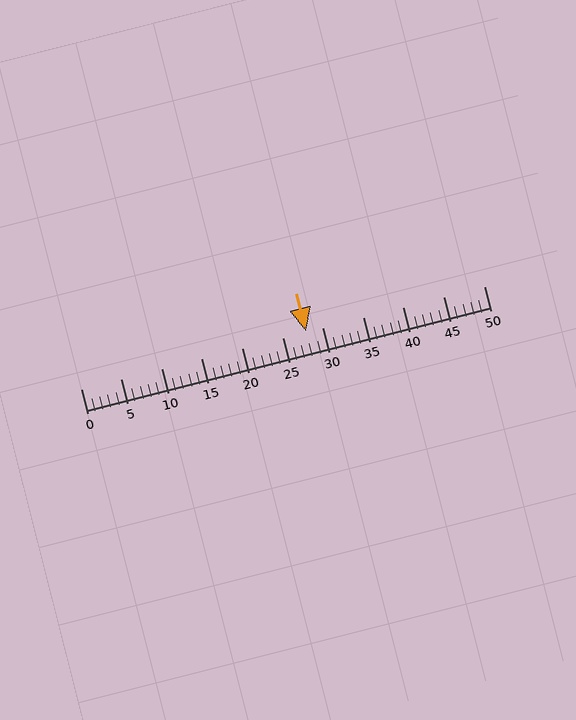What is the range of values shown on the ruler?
The ruler shows values from 0 to 50.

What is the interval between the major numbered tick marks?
The major tick marks are spaced 5 units apart.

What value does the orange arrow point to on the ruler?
The orange arrow points to approximately 28.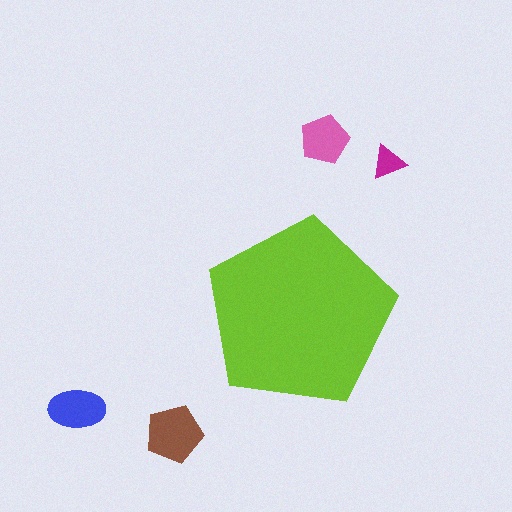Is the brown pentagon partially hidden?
No, the brown pentagon is fully visible.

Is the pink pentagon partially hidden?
No, the pink pentagon is fully visible.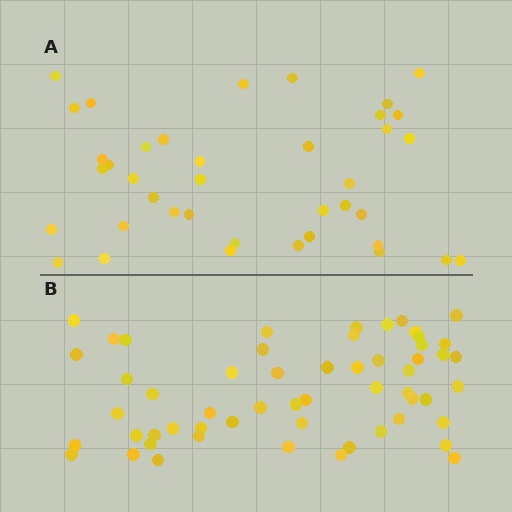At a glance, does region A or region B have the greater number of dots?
Region B (the bottom region) has more dots.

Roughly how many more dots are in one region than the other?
Region B has approximately 15 more dots than region A.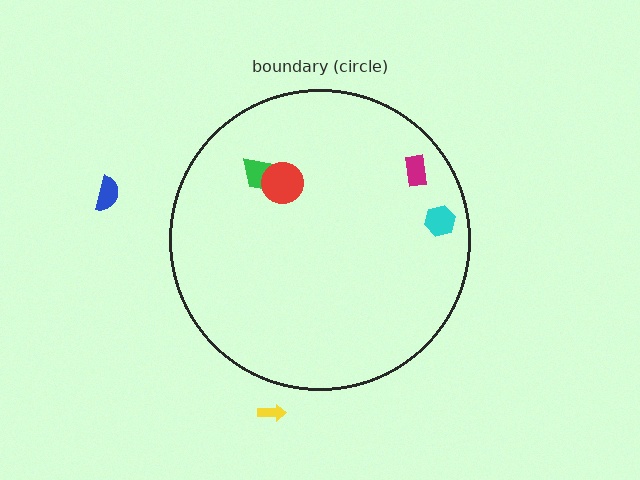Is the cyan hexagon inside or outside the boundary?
Inside.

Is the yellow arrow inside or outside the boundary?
Outside.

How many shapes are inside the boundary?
4 inside, 2 outside.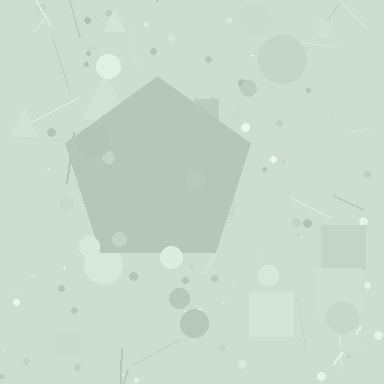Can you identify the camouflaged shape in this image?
The camouflaged shape is a pentagon.